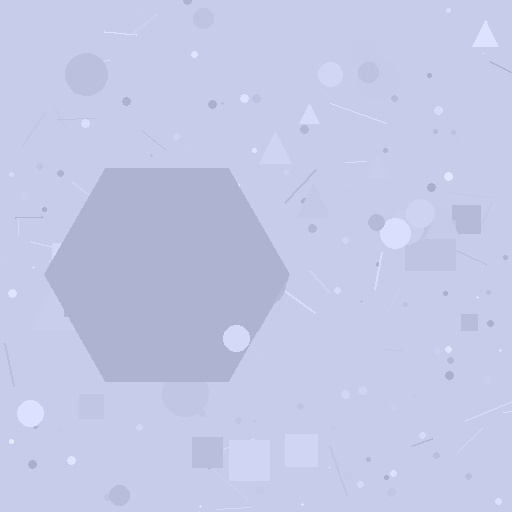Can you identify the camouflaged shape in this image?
The camouflaged shape is a hexagon.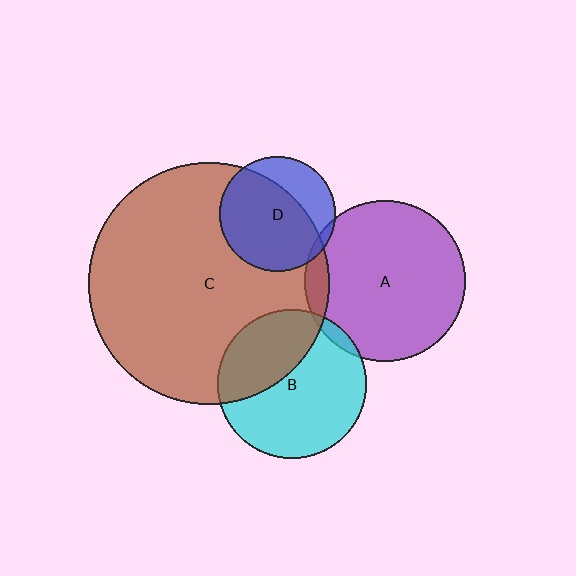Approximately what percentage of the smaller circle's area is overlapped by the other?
Approximately 70%.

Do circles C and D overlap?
Yes.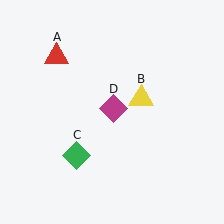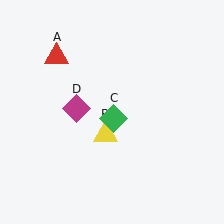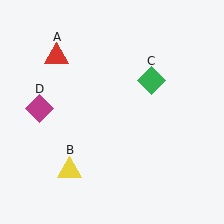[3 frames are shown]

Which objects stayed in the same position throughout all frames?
Red triangle (object A) remained stationary.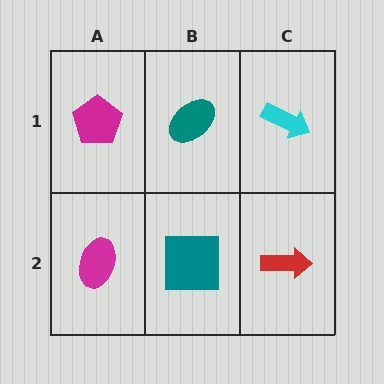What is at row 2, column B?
A teal square.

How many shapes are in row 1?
3 shapes.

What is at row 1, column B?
A teal ellipse.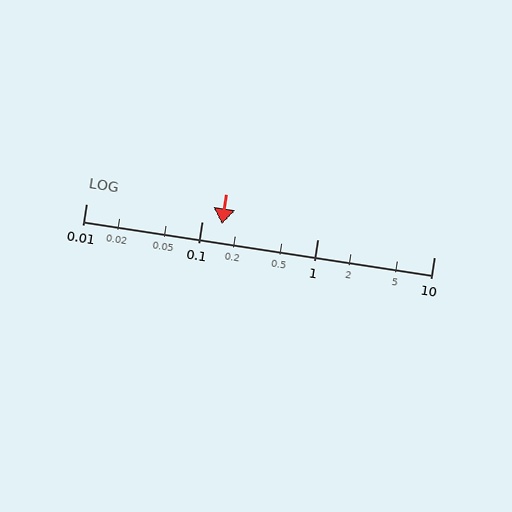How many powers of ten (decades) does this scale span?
The scale spans 3 decades, from 0.01 to 10.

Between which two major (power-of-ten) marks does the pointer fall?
The pointer is between 0.1 and 1.